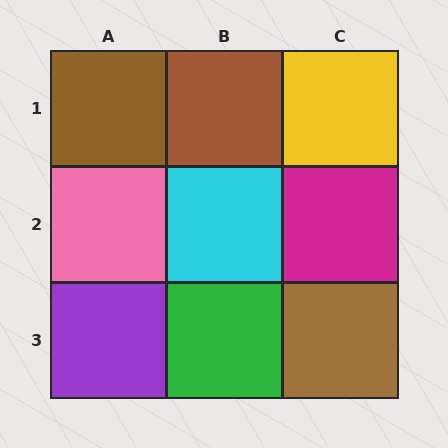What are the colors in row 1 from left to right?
Brown, brown, yellow.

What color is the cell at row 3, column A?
Purple.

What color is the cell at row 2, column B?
Cyan.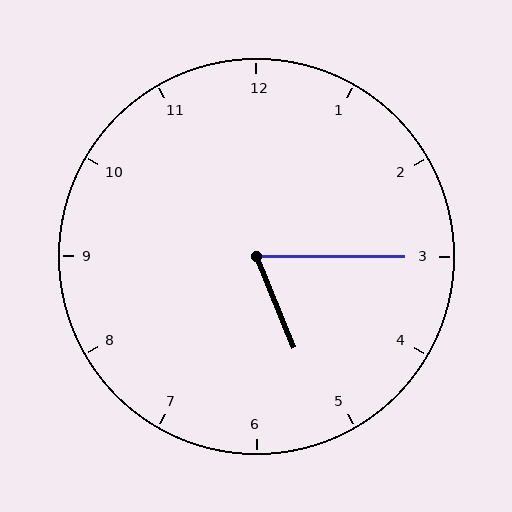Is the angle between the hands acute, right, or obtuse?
It is acute.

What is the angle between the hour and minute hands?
Approximately 68 degrees.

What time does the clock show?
5:15.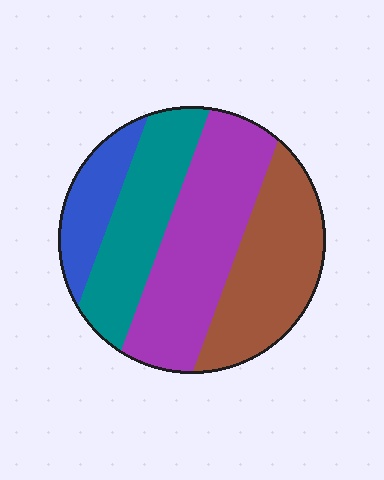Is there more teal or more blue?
Teal.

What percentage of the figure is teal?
Teal takes up about one quarter (1/4) of the figure.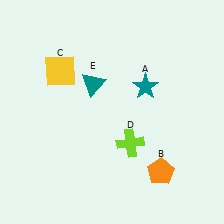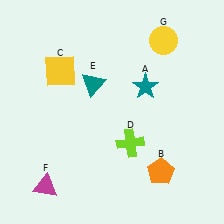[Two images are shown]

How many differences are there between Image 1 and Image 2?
There are 2 differences between the two images.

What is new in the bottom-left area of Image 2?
A magenta triangle (F) was added in the bottom-left area of Image 2.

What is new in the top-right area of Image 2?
A yellow circle (G) was added in the top-right area of Image 2.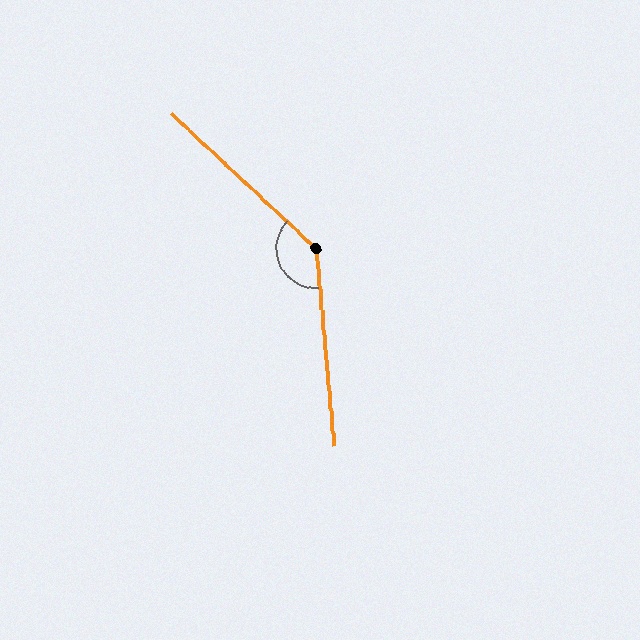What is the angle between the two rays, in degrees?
Approximately 138 degrees.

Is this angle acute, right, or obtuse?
It is obtuse.